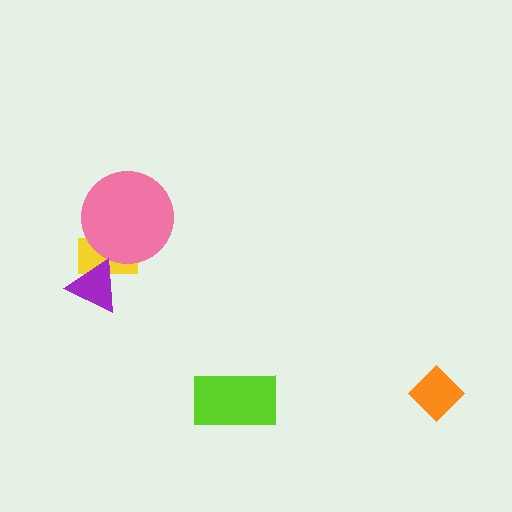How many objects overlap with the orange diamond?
0 objects overlap with the orange diamond.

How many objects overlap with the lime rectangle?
0 objects overlap with the lime rectangle.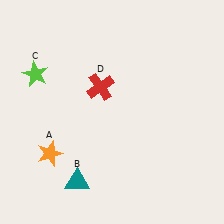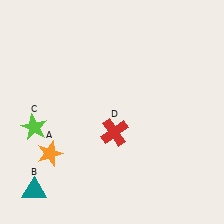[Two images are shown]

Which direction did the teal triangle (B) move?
The teal triangle (B) moved left.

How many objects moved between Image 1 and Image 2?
3 objects moved between the two images.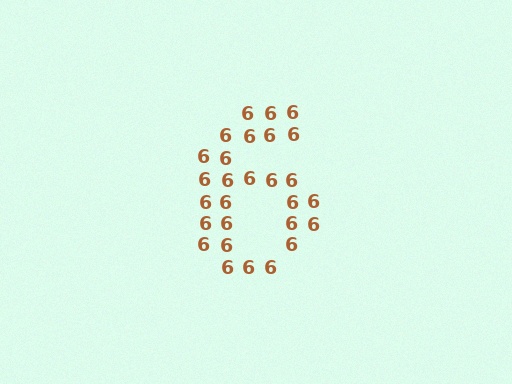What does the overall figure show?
The overall figure shows the digit 6.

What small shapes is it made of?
It is made of small digit 6's.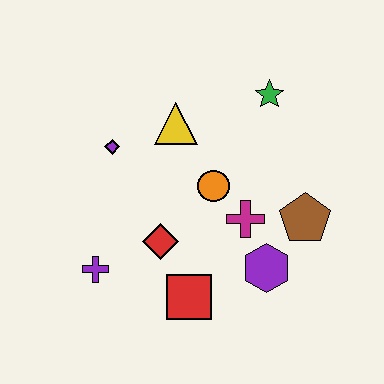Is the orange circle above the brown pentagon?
Yes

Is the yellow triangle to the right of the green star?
No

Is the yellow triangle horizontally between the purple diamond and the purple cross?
No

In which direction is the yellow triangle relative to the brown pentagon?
The yellow triangle is to the left of the brown pentagon.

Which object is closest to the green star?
The yellow triangle is closest to the green star.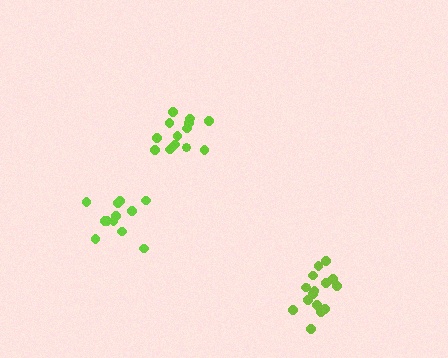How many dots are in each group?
Group 1: 12 dots, Group 2: 14 dots, Group 3: 16 dots (42 total).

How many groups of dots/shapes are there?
There are 3 groups.